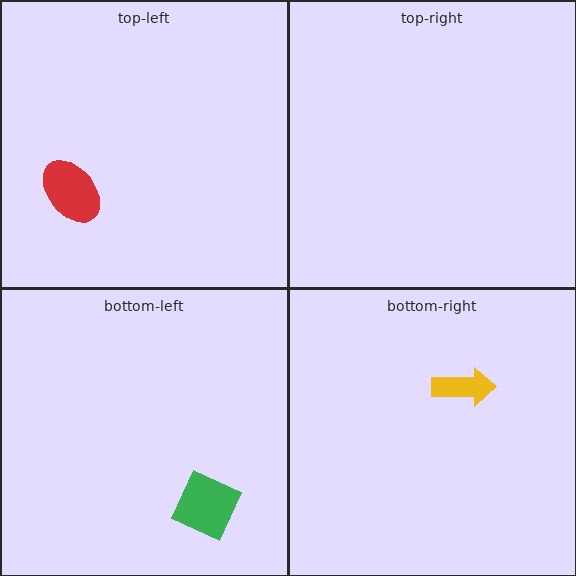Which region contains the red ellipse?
The top-left region.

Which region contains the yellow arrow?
The bottom-right region.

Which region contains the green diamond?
The bottom-left region.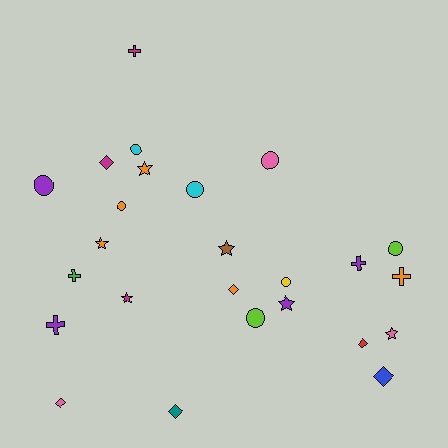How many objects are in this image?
There are 25 objects.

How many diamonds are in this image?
There are 6 diamonds.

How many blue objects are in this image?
There is 1 blue object.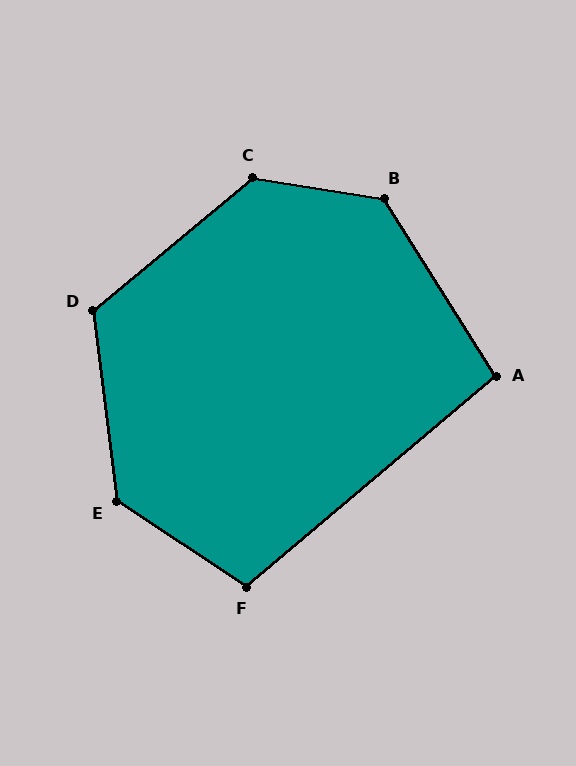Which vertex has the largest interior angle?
C, at approximately 131 degrees.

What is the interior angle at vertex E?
Approximately 130 degrees (obtuse).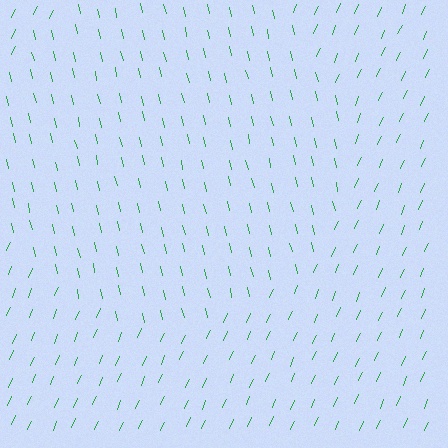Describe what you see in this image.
The image is filled with small green line segments. A circle region in the image has lines oriented differently from the surrounding lines, creating a visible texture boundary.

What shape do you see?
I see a circle.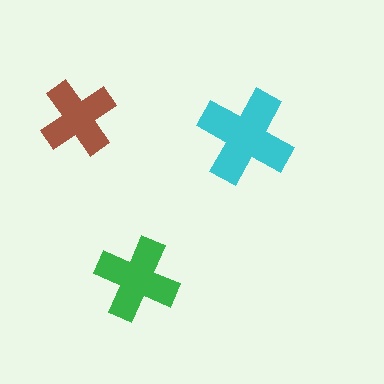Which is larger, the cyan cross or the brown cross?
The cyan one.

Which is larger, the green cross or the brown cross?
The green one.